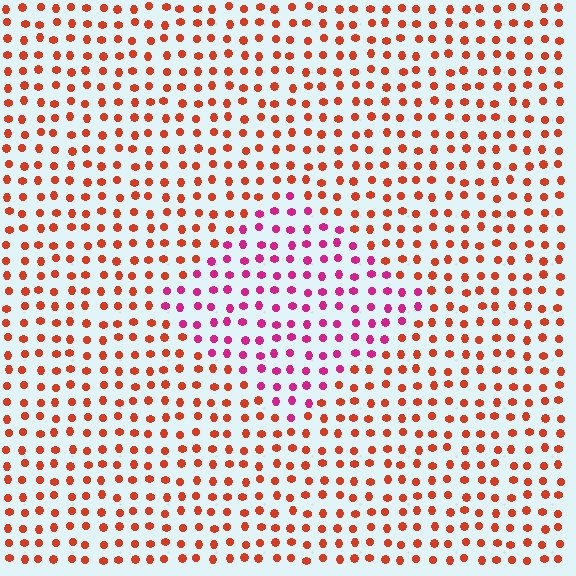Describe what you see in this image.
The image is filled with small red elements in a uniform arrangement. A diamond-shaped region is visible where the elements are tinted to a slightly different hue, forming a subtle color boundary.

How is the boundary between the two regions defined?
The boundary is defined purely by a slight shift in hue (about 45 degrees). Spacing, size, and orientation are identical on both sides.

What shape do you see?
I see a diamond.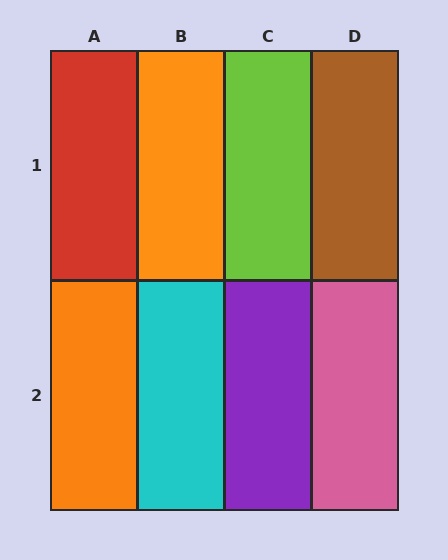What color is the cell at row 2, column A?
Orange.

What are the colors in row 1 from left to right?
Red, orange, lime, brown.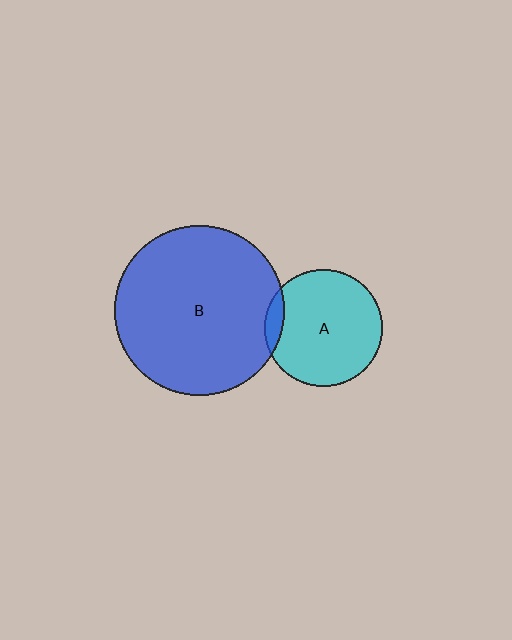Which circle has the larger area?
Circle B (blue).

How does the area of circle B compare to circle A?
Approximately 2.1 times.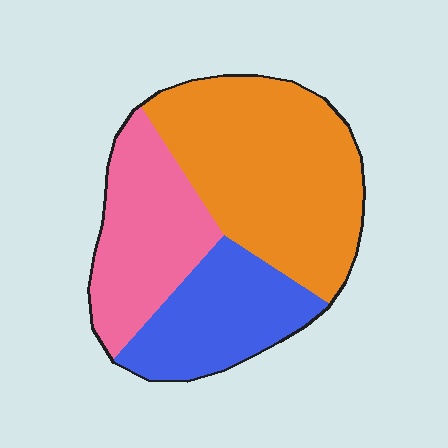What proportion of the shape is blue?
Blue takes up about one quarter (1/4) of the shape.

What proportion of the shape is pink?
Pink takes up about one quarter (1/4) of the shape.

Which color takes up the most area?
Orange, at roughly 50%.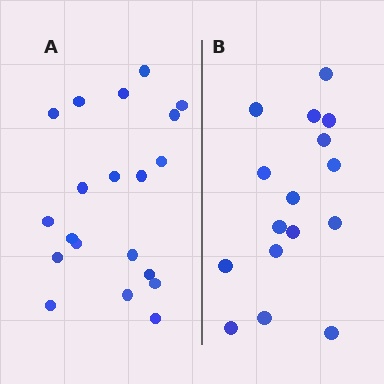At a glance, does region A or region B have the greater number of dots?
Region A (the left region) has more dots.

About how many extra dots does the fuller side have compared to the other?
Region A has about 4 more dots than region B.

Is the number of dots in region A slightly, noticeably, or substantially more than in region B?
Region A has noticeably more, but not dramatically so. The ratio is roughly 1.2 to 1.